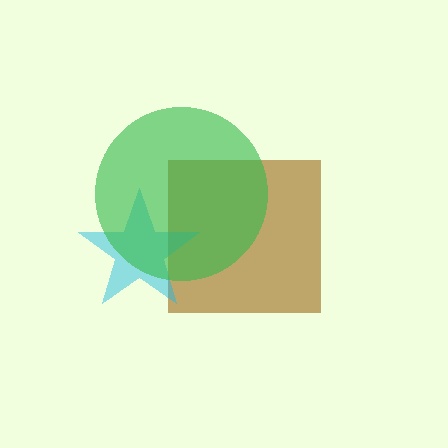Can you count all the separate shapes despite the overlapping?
Yes, there are 3 separate shapes.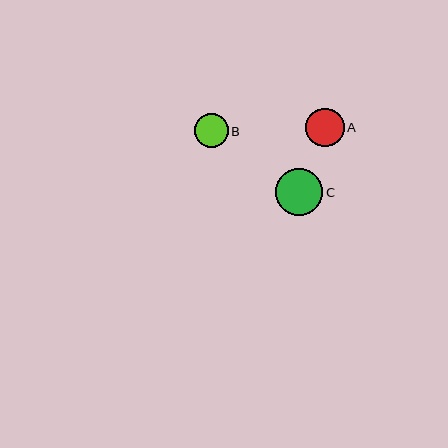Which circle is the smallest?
Circle B is the smallest with a size of approximately 34 pixels.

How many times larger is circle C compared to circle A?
Circle C is approximately 1.2 times the size of circle A.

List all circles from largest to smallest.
From largest to smallest: C, A, B.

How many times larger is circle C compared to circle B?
Circle C is approximately 1.4 times the size of circle B.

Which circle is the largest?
Circle C is the largest with a size of approximately 47 pixels.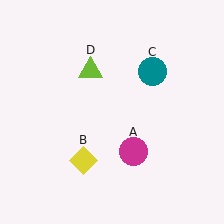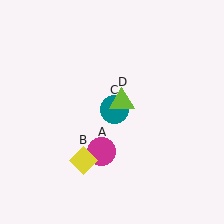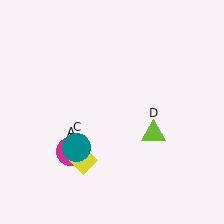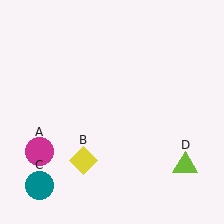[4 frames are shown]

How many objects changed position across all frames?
3 objects changed position: magenta circle (object A), teal circle (object C), lime triangle (object D).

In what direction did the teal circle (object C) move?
The teal circle (object C) moved down and to the left.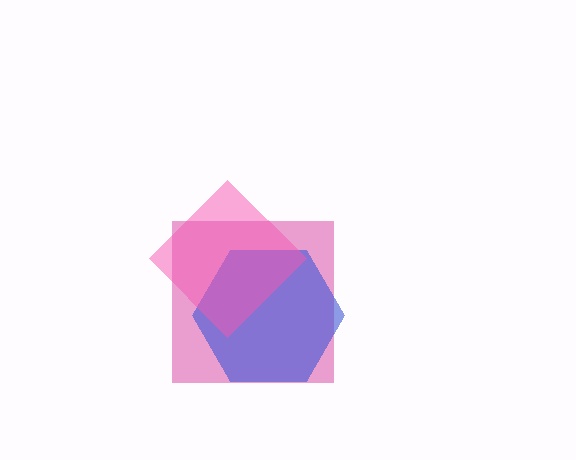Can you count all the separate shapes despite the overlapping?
Yes, there are 3 separate shapes.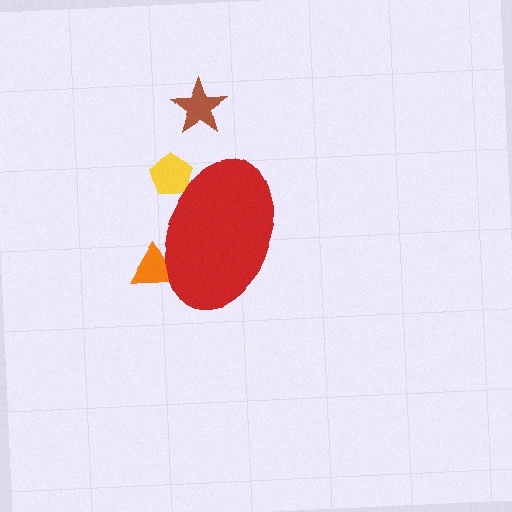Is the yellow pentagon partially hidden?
Yes, the yellow pentagon is partially hidden behind the red ellipse.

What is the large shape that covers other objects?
A red ellipse.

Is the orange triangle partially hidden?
Yes, the orange triangle is partially hidden behind the red ellipse.